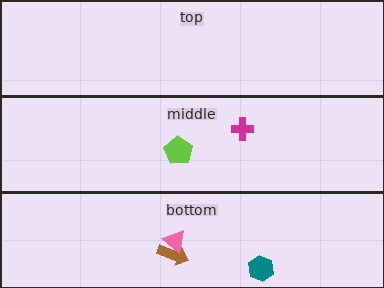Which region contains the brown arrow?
The bottom region.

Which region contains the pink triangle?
The bottom region.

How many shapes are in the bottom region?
3.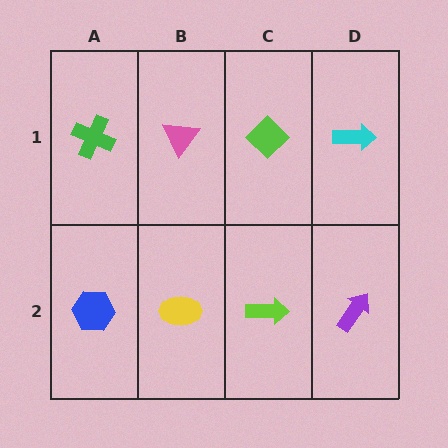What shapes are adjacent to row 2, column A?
A green cross (row 1, column A), a yellow ellipse (row 2, column B).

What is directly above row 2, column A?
A green cross.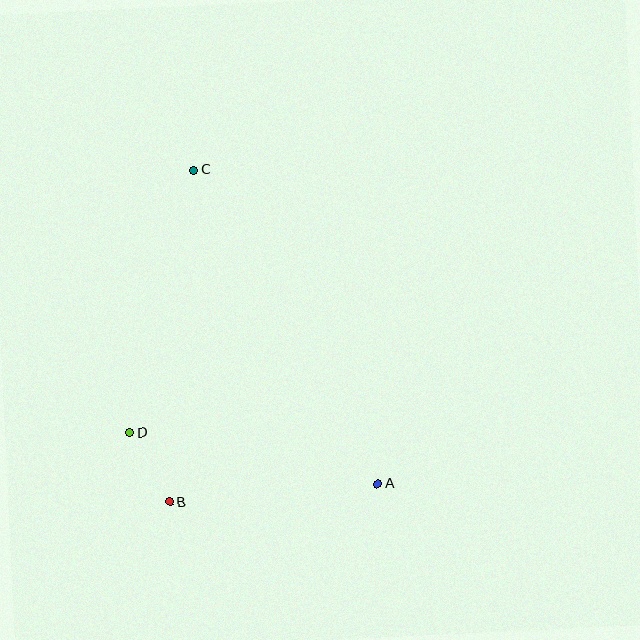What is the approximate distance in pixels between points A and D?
The distance between A and D is approximately 253 pixels.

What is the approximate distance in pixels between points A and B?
The distance between A and B is approximately 209 pixels.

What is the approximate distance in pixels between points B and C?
The distance between B and C is approximately 333 pixels.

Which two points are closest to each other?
Points B and D are closest to each other.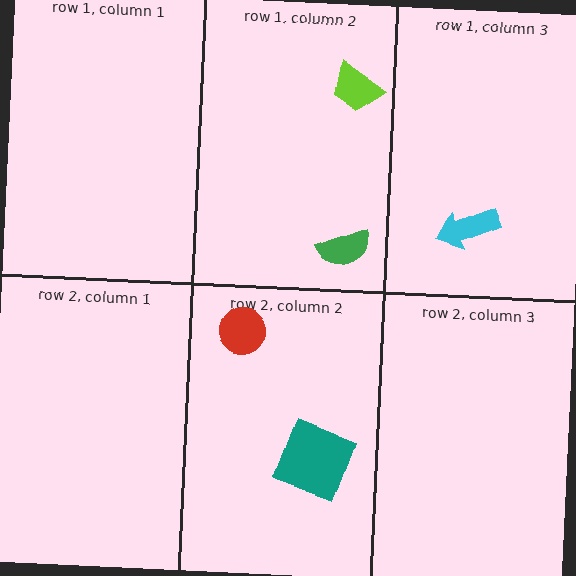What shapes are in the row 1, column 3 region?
The cyan arrow.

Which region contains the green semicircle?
The row 1, column 2 region.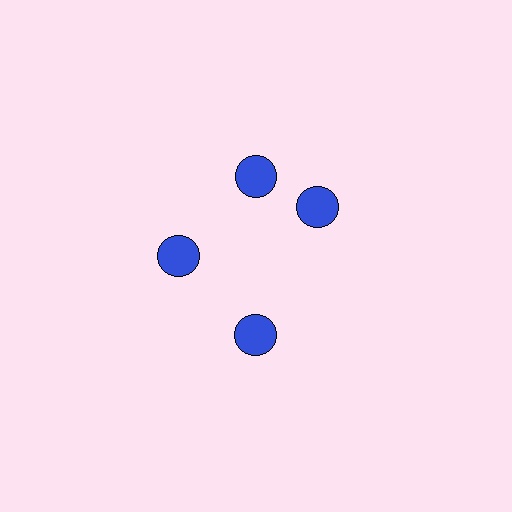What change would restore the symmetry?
The symmetry would be restored by rotating it back into even spacing with its neighbors so that all 4 circles sit at equal angles and equal distance from the center.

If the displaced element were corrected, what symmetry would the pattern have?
It would have 4-fold rotational symmetry — the pattern would map onto itself every 90 degrees.